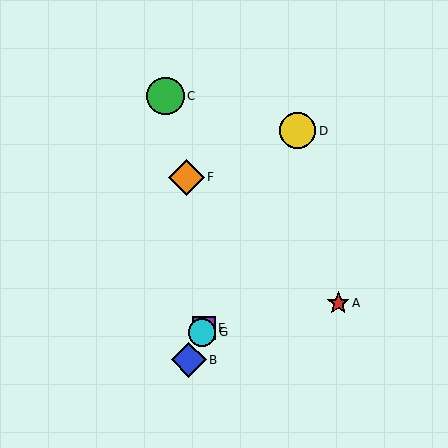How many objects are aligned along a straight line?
4 objects (B, D, E, G) are aligned along a straight line.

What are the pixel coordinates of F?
Object F is at (186, 177).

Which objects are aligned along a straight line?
Objects B, D, E, G are aligned along a straight line.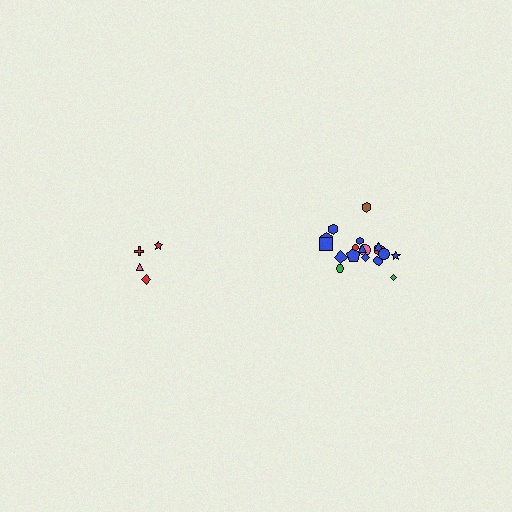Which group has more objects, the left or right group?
The right group.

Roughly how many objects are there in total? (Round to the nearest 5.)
Roughly 20 objects in total.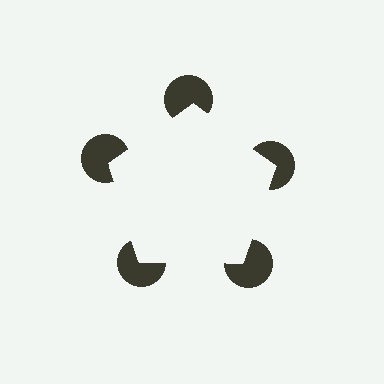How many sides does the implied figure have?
5 sides.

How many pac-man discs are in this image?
There are 5 — one at each vertex of the illusory pentagon.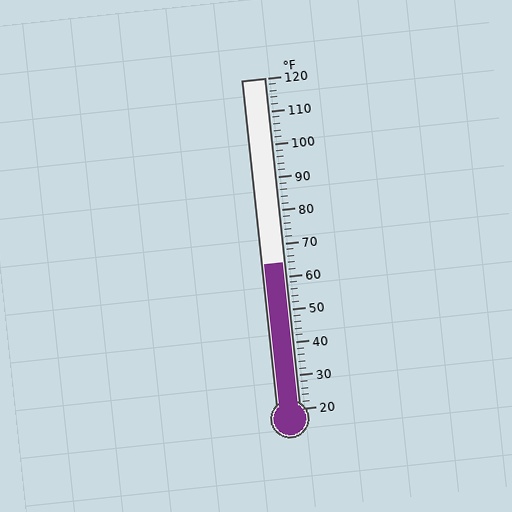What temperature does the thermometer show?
The thermometer shows approximately 64°F.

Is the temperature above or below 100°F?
The temperature is below 100°F.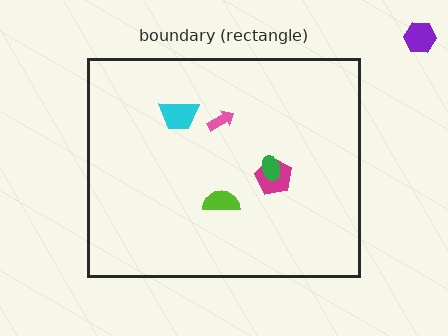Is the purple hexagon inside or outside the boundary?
Outside.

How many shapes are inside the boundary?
5 inside, 1 outside.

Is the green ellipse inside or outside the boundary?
Inside.